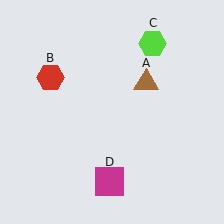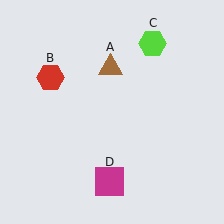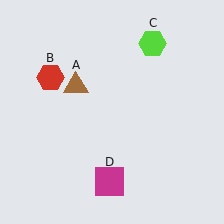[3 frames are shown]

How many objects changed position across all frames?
1 object changed position: brown triangle (object A).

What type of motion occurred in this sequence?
The brown triangle (object A) rotated counterclockwise around the center of the scene.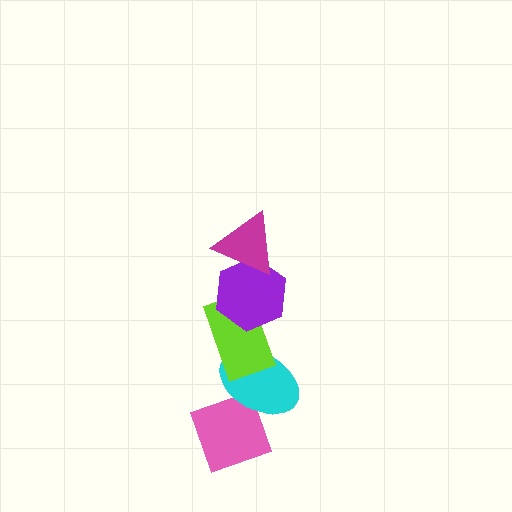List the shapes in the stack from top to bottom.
From top to bottom: the magenta triangle, the purple hexagon, the lime rectangle, the cyan ellipse, the pink diamond.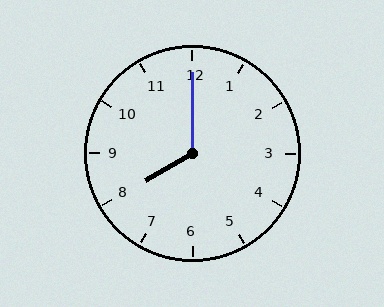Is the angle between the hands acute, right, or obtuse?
It is obtuse.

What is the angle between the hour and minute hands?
Approximately 120 degrees.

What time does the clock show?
8:00.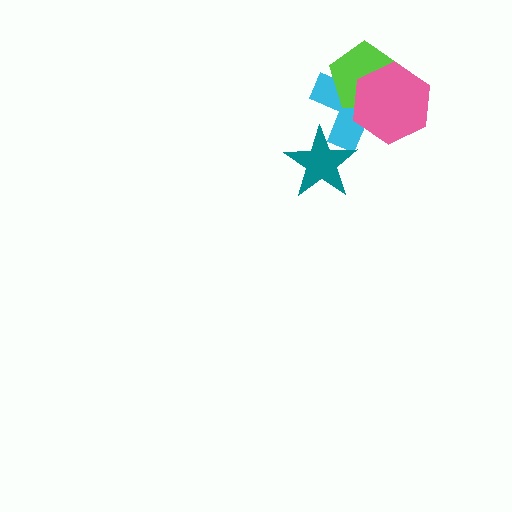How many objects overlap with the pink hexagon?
2 objects overlap with the pink hexagon.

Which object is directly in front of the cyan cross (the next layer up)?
The lime pentagon is directly in front of the cyan cross.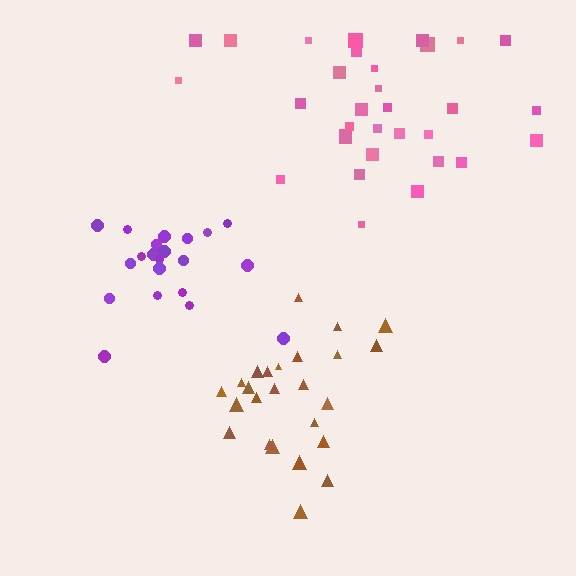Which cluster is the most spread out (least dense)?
Pink.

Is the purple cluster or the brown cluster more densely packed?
Brown.